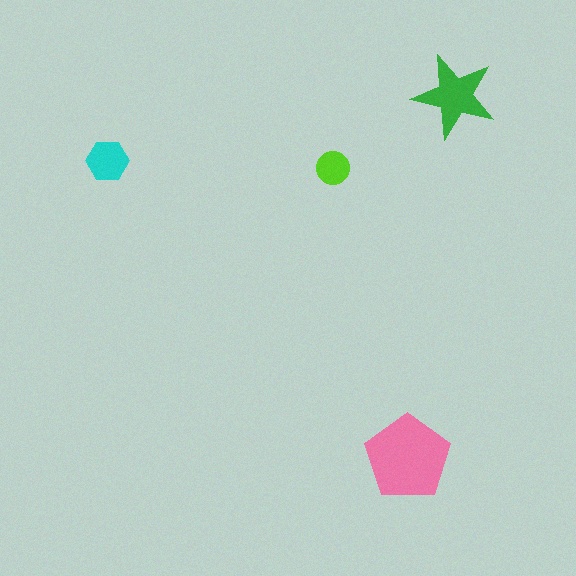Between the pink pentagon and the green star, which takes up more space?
The pink pentagon.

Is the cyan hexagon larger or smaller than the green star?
Smaller.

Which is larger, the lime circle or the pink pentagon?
The pink pentagon.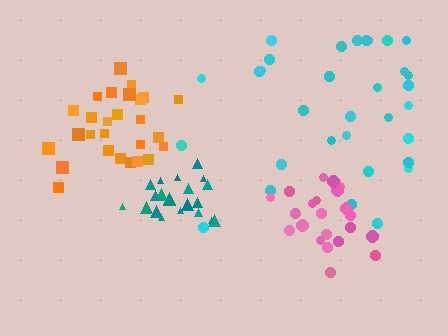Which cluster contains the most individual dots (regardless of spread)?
Cyan (32).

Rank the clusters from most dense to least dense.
pink, teal, orange, cyan.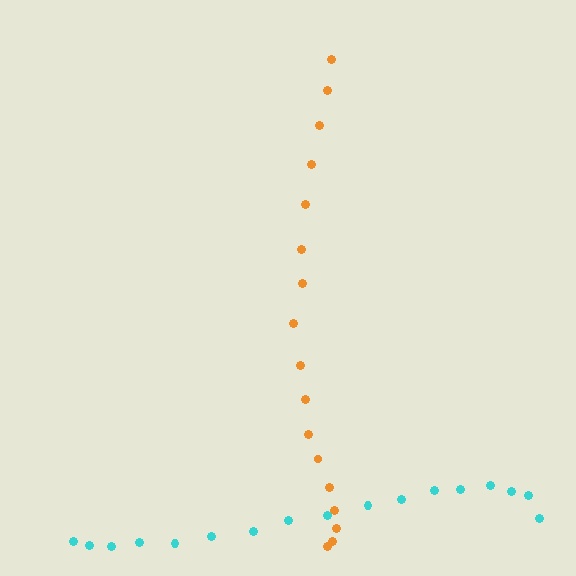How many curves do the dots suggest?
There are 2 distinct paths.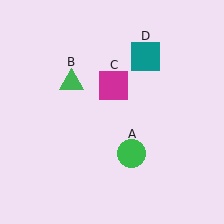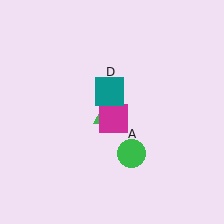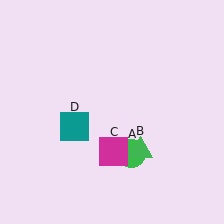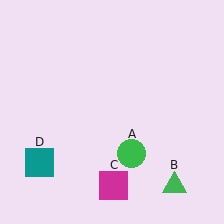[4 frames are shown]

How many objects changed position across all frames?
3 objects changed position: green triangle (object B), magenta square (object C), teal square (object D).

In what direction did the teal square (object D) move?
The teal square (object D) moved down and to the left.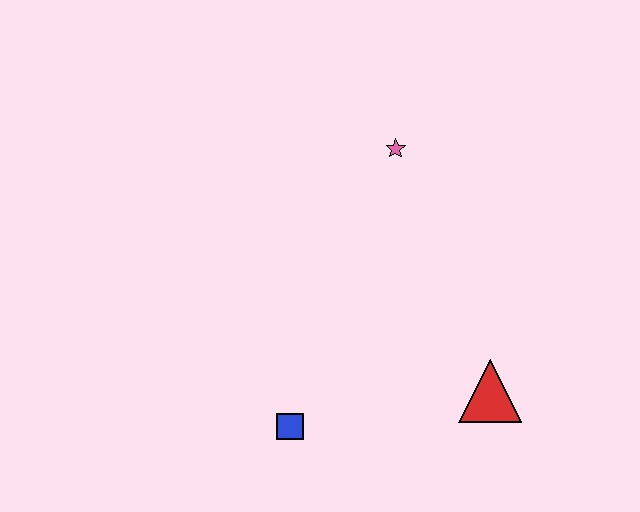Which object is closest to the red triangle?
The blue square is closest to the red triangle.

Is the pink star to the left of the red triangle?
Yes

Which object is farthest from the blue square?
The pink star is farthest from the blue square.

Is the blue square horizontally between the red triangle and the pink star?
No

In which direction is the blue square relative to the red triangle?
The blue square is to the left of the red triangle.